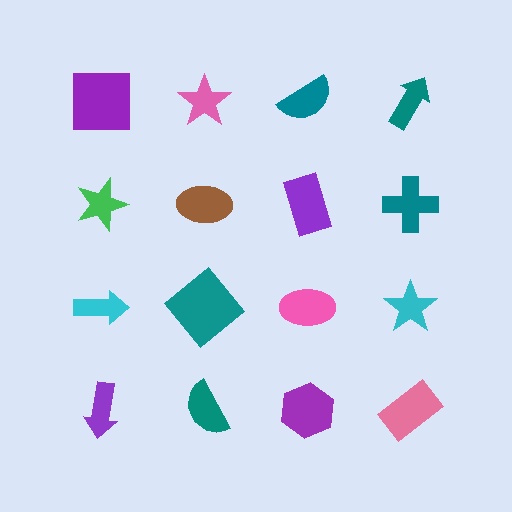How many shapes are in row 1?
4 shapes.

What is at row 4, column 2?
A teal semicircle.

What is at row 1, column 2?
A pink star.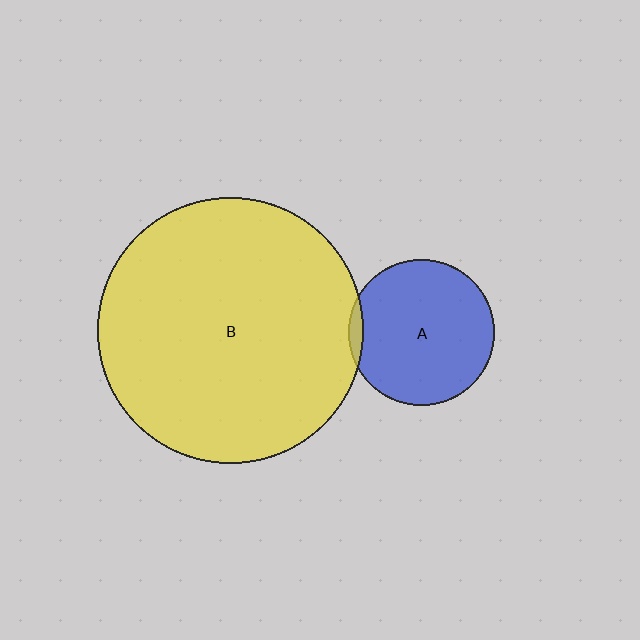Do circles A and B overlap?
Yes.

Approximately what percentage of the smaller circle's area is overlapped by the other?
Approximately 5%.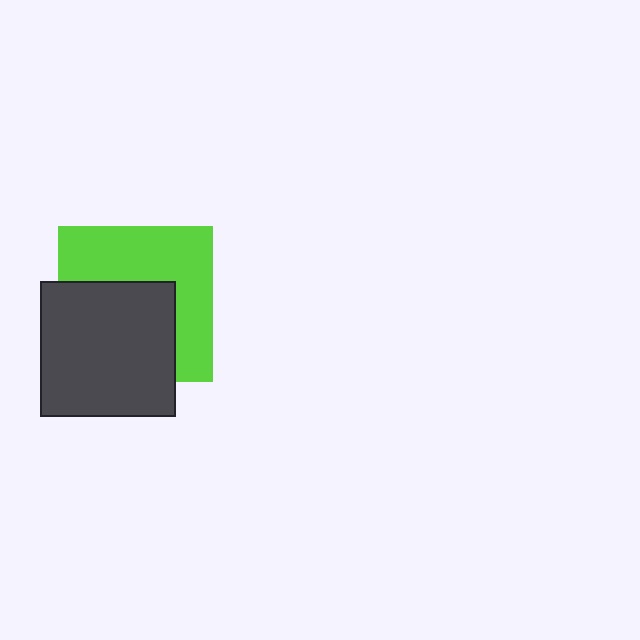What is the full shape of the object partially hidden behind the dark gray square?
The partially hidden object is a lime square.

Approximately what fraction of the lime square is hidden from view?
Roughly 48% of the lime square is hidden behind the dark gray square.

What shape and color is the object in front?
The object in front is a dark gray square.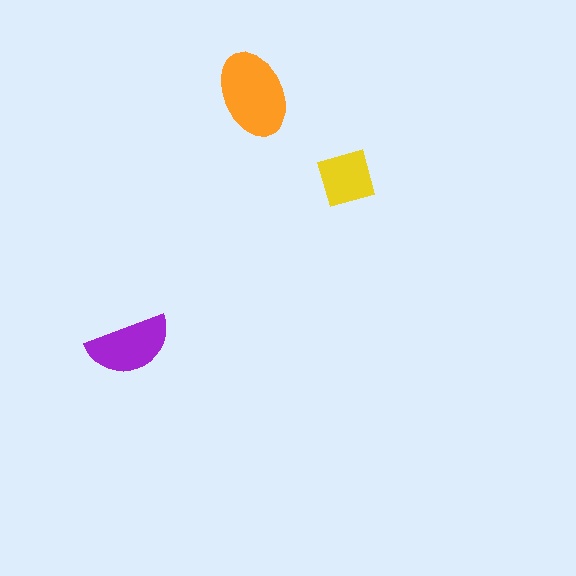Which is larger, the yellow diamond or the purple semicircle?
The purple semicircle.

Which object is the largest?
The orange ellipse.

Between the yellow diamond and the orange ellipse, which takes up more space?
The orange ellipse.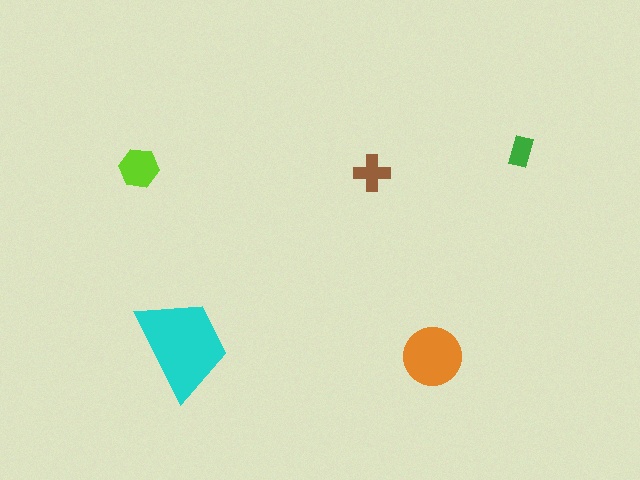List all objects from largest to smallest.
The cyan trapezoid, the orange circle, the lime hexagon, the brown cross, the green rectangle.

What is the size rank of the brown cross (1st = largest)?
4th.